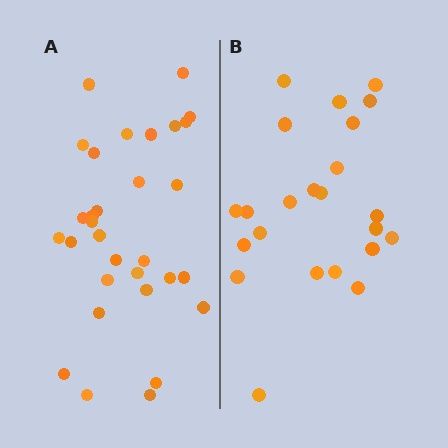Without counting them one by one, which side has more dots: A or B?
Region A (the left region) has more dots.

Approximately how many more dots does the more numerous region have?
Region A has roughly 8 or so more dots than region B.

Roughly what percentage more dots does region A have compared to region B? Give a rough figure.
About 35% more.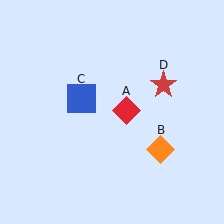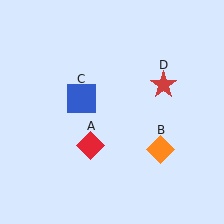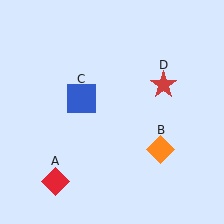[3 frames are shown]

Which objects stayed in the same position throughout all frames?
Orange diamond (object B) and blue square (object C) and red star (object D) remained stationary.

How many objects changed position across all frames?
1 object changed position: red diamond (object A).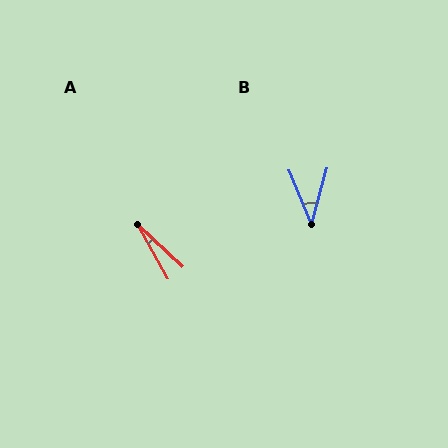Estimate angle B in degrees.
Approximately 38 degrees.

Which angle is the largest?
B, at approximately 38 degrees.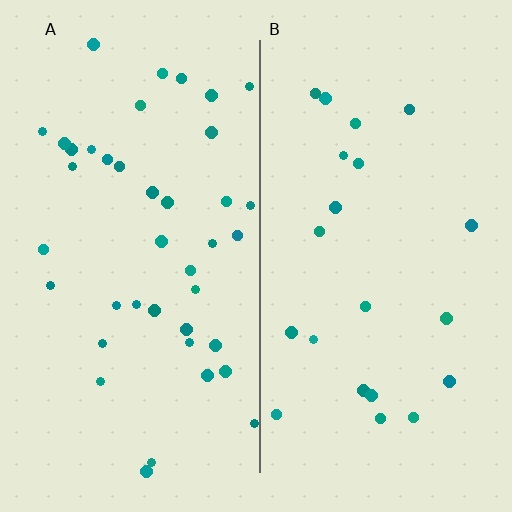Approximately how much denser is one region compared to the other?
Approximately 1.9× — region A over region B.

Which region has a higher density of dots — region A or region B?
A (the left).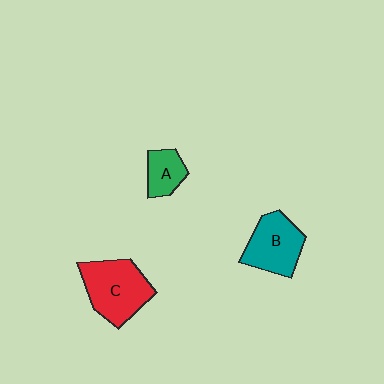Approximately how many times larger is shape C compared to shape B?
Approximately 1.2 times.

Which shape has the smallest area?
Shape A (green).